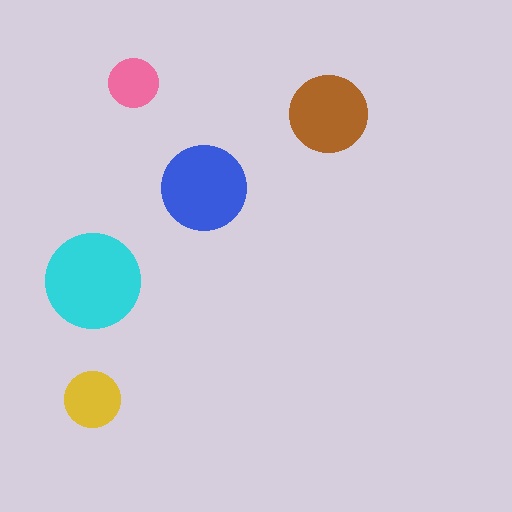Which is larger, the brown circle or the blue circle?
The blue one.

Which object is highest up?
The pink circle is topmost.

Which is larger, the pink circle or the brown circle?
The brown one.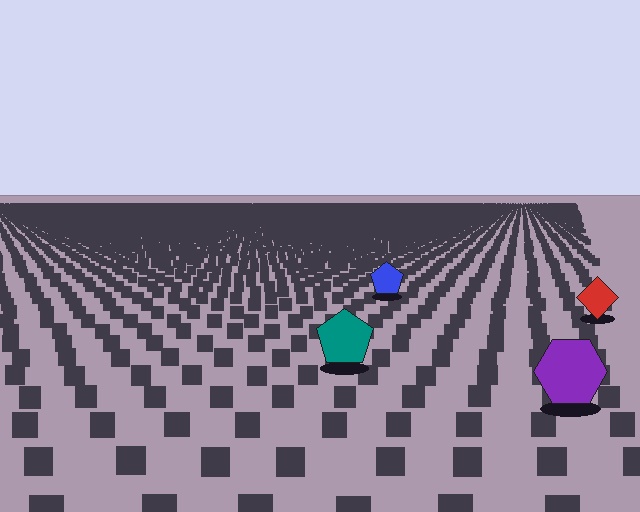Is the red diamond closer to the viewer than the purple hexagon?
No. The purple hexagon is closer — you can tell from the texture gradient: the ground texture is coarser near it.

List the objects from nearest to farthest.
From nearest to farthest: the purple hexagon, the teal pentagon, the red diamond, the blue pentagon.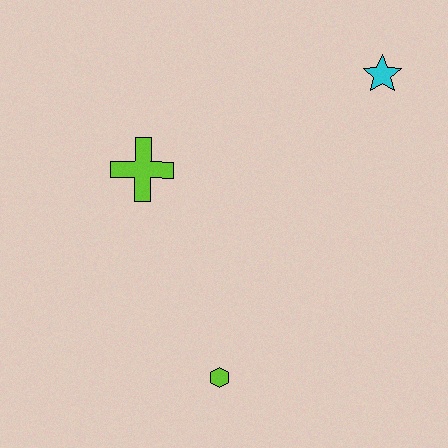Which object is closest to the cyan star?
The lime cross is closest to the cyan star.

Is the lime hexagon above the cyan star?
No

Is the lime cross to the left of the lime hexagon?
Yes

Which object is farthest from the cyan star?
The lime hexagon is farthest from the cyan star.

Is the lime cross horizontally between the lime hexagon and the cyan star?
No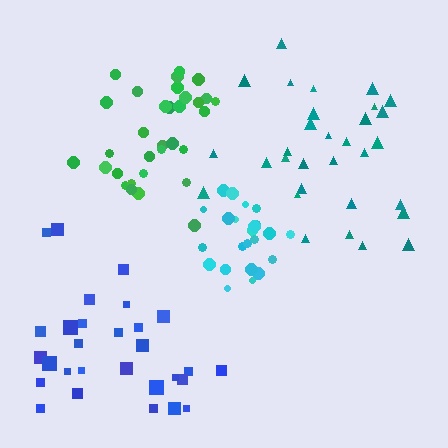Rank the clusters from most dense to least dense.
cyan, green, teal, blue.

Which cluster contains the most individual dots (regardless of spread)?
Green (32).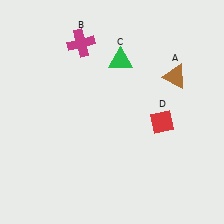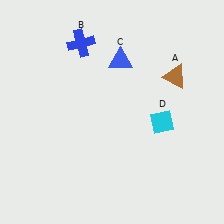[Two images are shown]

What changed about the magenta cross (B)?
In Image 1, B is magenta. In Image 2, it changed to blue.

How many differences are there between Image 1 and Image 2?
There are 3 differences between the two images.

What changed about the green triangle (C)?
In Image 1, C is green. In Image 2, it changed to blue.